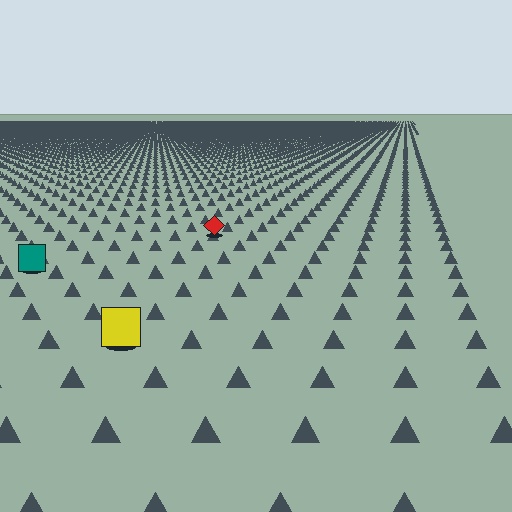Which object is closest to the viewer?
The yellow square is closest. The texture marks near it are larger and more spread out.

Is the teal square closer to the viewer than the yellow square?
No. The yellow square is closer — you can tell from the texture gradient: the ground texture is coarser near it.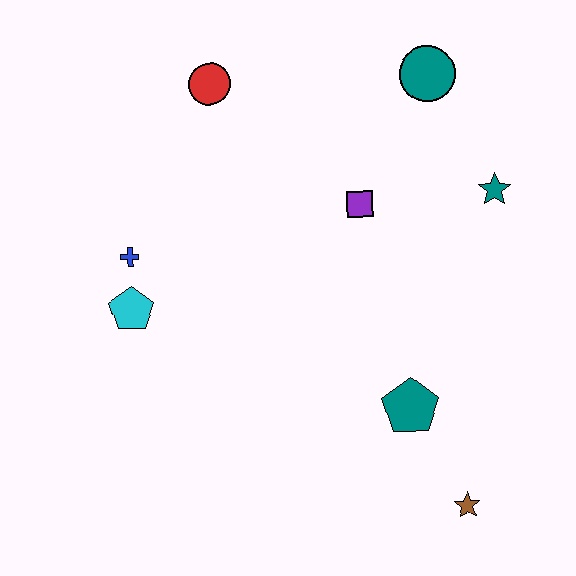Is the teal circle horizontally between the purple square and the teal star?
Yes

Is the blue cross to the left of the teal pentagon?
Yes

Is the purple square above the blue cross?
Yes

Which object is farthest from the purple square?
The brown star is farthest from the purple square.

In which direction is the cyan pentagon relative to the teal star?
The cyan pentagon is to the left of the teal star.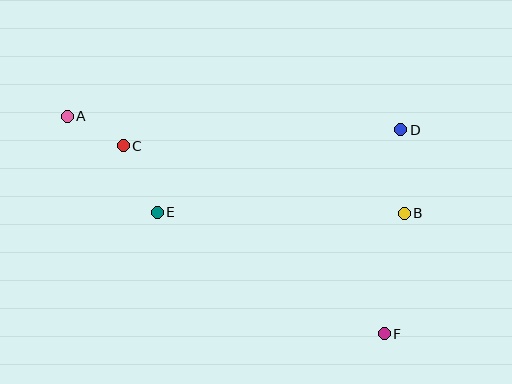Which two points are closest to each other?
Points A and C are closest to each other.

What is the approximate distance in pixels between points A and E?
The distance between A and E is approximately 132 pixels.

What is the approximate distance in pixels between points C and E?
The distance between C and E is approximately 74 pixels.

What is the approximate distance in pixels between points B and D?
The distance between B and D is approximately 84 pixels.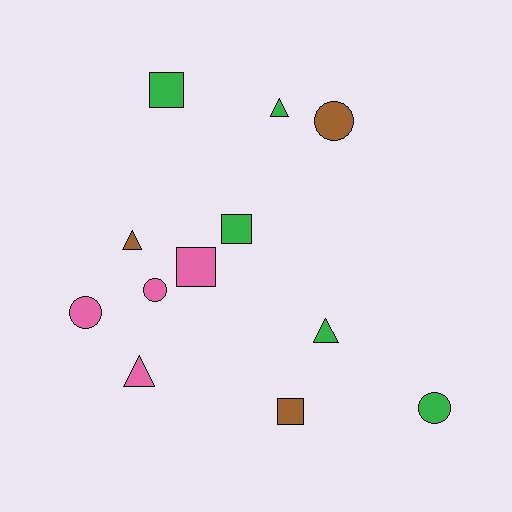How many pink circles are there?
There are 2 pink circles.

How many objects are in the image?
There are 12 objects.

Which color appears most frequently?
Green, with 5 objects.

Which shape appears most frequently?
Square, with 4 objects.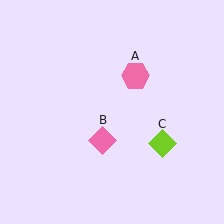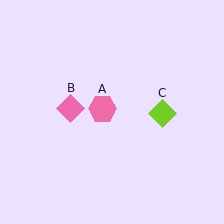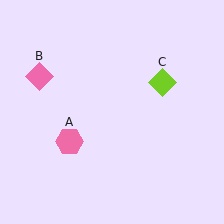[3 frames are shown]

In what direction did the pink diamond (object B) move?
The pink diamond (object B) moved up and to the left.